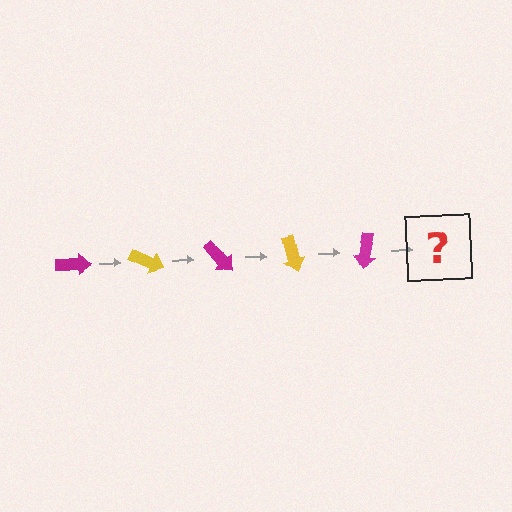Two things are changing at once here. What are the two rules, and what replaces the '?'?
The two rules are that it rotates 25 degrees each step and the color cycles through magenta and yellow. The '?' should be a yellow arrow, rotated 125 degrees from the start.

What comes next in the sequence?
The next element should be a yellow arrow, rotated 125 degrees from the start.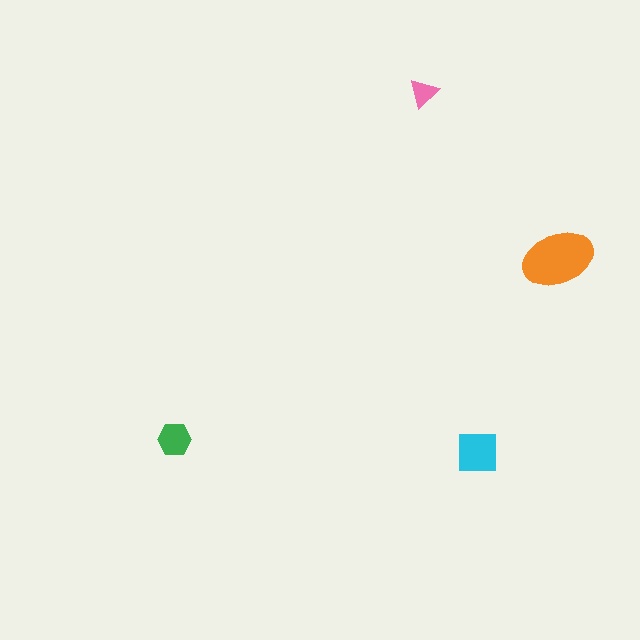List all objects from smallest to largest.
The pink triangle, the green hexagon, the cyan square, the orange ellipse.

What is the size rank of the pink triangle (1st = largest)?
4th.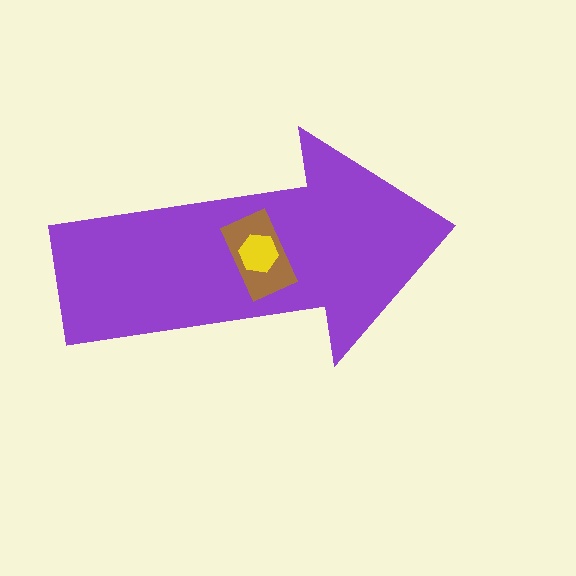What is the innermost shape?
The yellow hexagon.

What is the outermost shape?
The purple arrow.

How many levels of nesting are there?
3.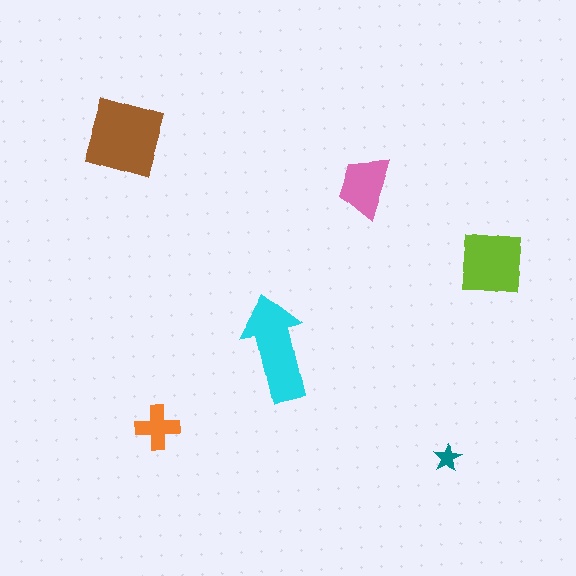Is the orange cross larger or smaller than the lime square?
Smaller.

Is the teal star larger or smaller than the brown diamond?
Smaller.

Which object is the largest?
The brown diamond.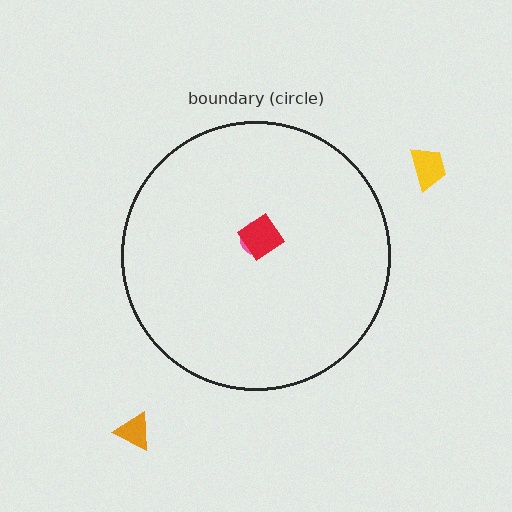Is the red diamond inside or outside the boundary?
Inside.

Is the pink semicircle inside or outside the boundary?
Inside.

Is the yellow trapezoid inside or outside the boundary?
Outside.